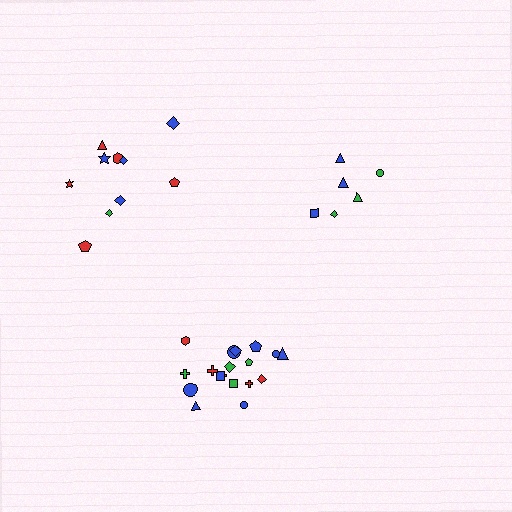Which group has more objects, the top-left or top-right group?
The top-left group.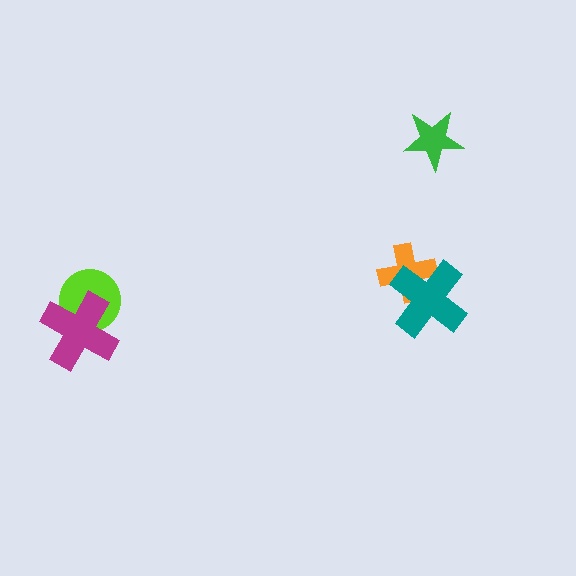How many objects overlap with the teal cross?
1 object overlaps with the teal cross.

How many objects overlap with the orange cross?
1 object overlaps with the orange cross.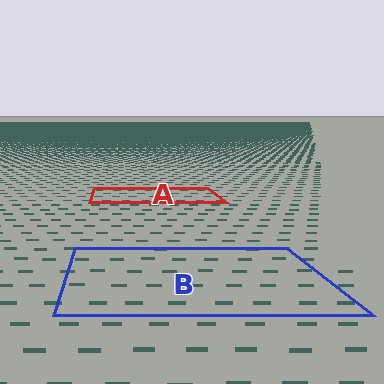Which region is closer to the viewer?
Region B is closer. The texture elements there are larger and more spread out.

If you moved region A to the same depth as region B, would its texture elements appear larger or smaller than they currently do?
They would appear larger. At a closer depth, the same texture elements are projected at a bigger on-screen size.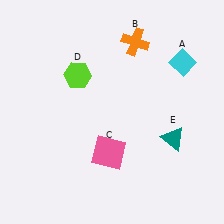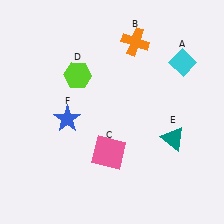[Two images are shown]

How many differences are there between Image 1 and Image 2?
There is 1 difference between the two images.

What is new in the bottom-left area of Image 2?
A blue star (F) was added in the bottom-left area of Image 2.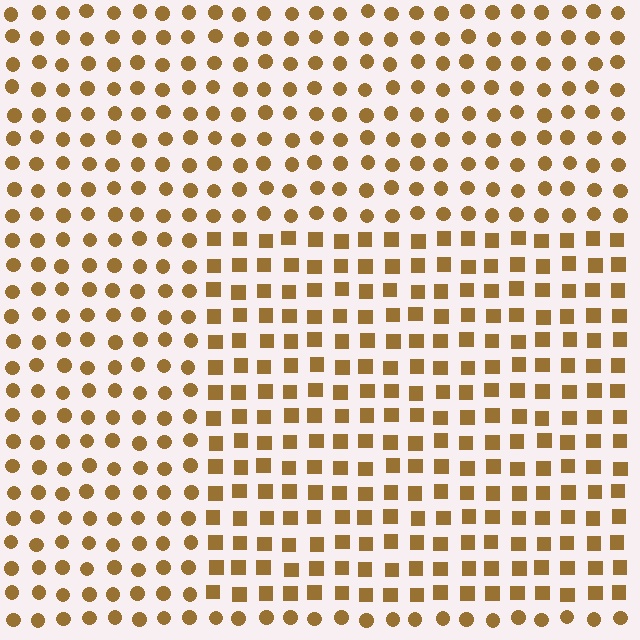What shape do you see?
I see a rectangle.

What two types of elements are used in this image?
The image uses squares inside the rectangle region and circles outside it.